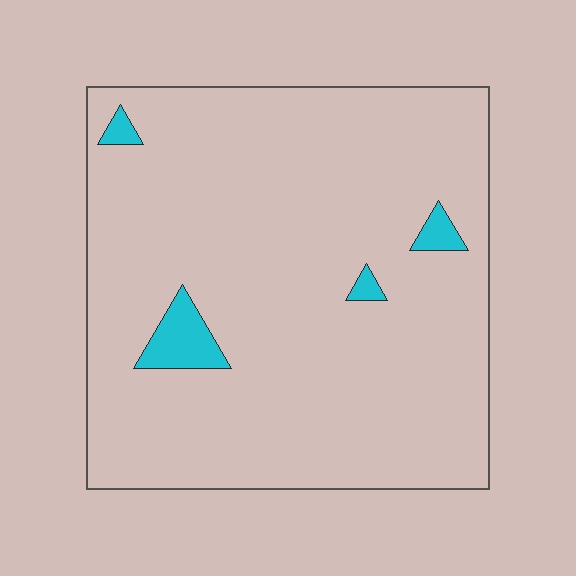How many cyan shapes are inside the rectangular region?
4.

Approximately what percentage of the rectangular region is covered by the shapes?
Approximately 5%.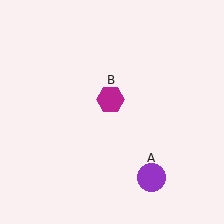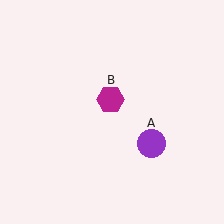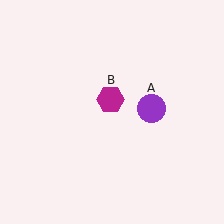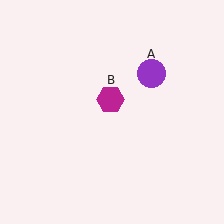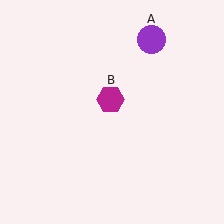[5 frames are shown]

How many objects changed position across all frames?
1 object changed position: purple circle (object A).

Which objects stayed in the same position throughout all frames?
Magenta hexagon (object B) remained stationary.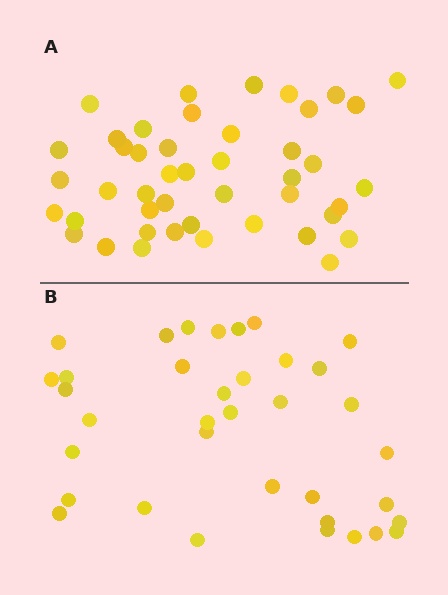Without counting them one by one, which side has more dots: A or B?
Region A (the top region) has more dots.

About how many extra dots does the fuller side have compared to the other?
Region A has roughly 8 or so more dots than region B.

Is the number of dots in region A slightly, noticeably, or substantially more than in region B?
Region A has noticeably more, but not dramatically so. The ratio is roughly 1.2 to 1.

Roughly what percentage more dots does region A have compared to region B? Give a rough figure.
About 25% more.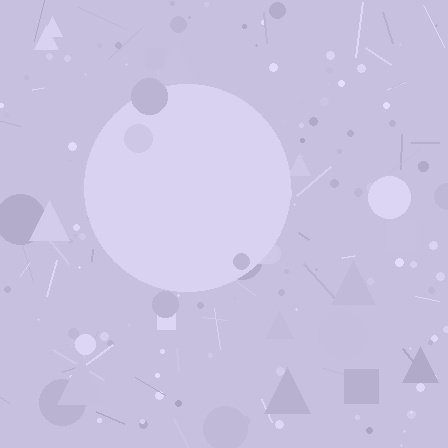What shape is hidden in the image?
A circle is hidden in the image.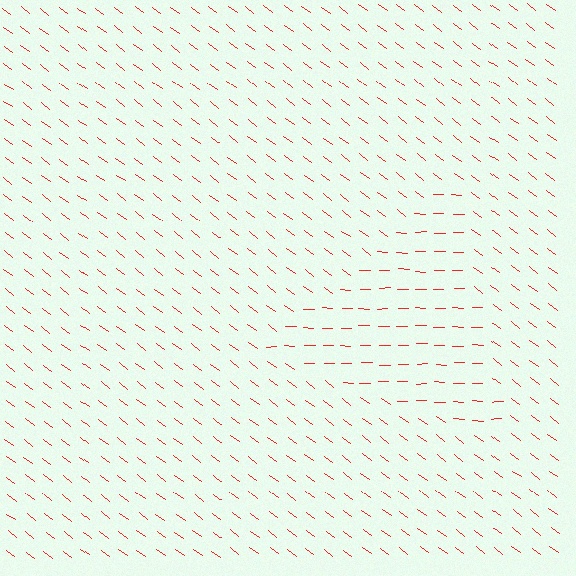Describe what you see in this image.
The image is filled with small red line segments. A triangle region in the image has lines oriented differently from the surrounding lines, creating a visible texture boundary.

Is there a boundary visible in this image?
Yes, there is a texture boundary formed by a change in line orientation.